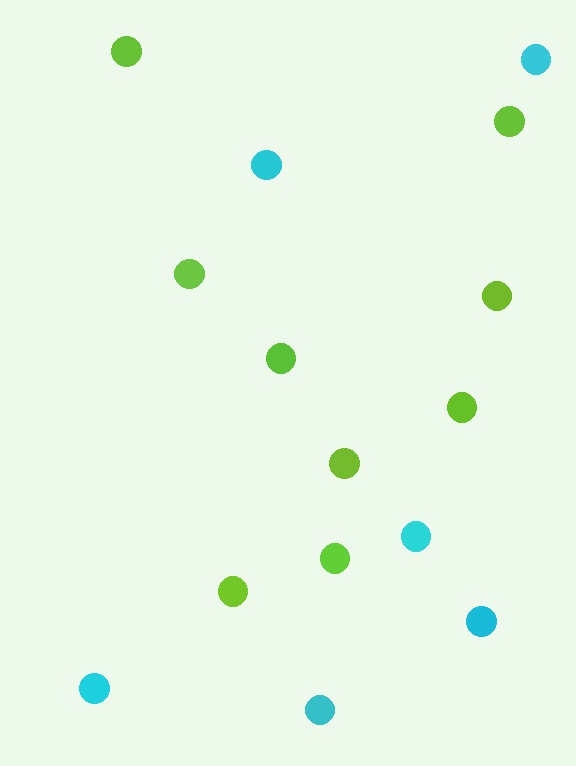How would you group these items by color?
There are 2 groups: one group of lime circles (9) and one group of cyan circles (6).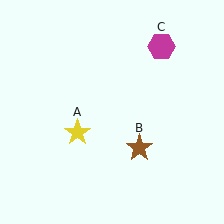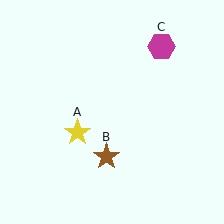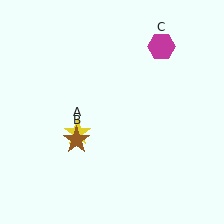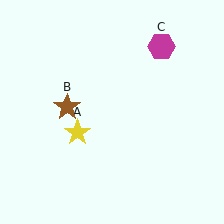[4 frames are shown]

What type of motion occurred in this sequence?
The brown star (object B) rotated clockwise around the center of the scene.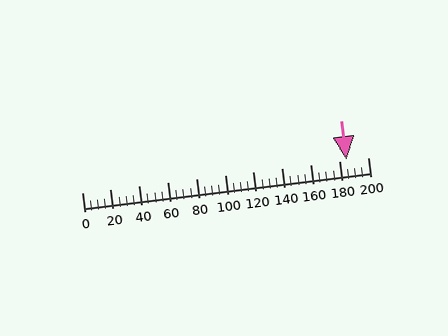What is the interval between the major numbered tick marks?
The major tick marks are spaced 20 units apart.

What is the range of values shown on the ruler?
The ruler shows values from 0 to 200.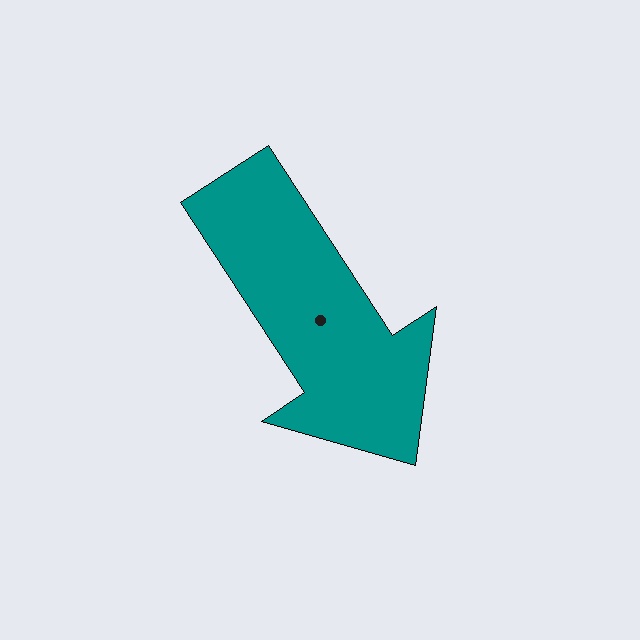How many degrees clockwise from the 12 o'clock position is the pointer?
Approximately 147 degrees.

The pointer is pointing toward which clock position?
Roughly 5 o'clock.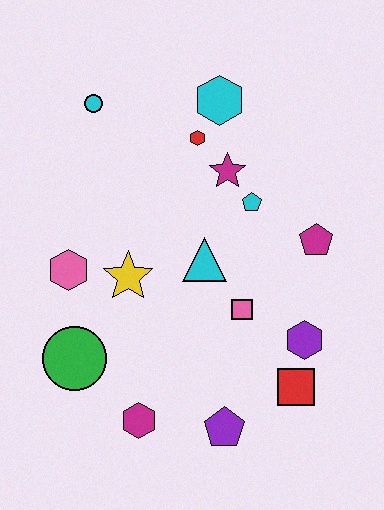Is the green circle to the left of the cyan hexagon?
Yes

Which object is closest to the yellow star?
The pink hexagon is closest to the yellow star.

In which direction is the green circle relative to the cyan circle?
The green circle is below the cyan circle.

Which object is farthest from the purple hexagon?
The cyan circle is farthest from the purple hexagon.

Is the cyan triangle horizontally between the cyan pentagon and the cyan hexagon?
No